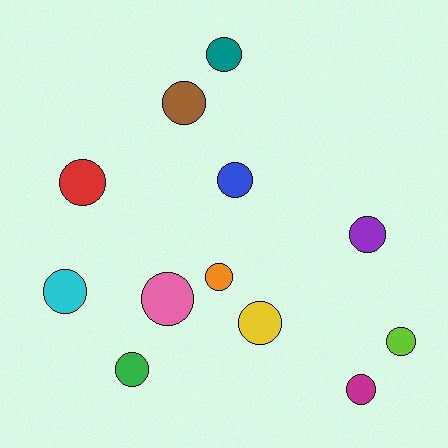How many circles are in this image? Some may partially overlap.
There are 12 circles.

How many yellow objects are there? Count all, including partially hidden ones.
There is 1 yellow object.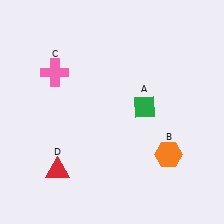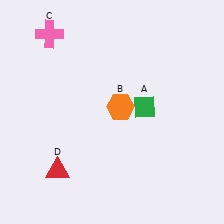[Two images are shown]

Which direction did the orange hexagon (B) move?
The orange hexagon (B) moved left.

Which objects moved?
The objects that moved are: the orange hexagon (B), the pink cross (C).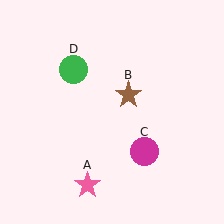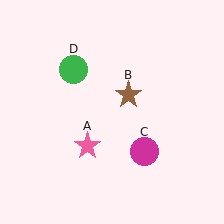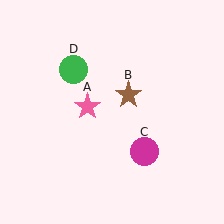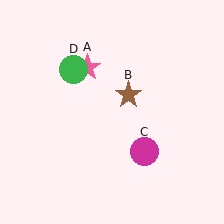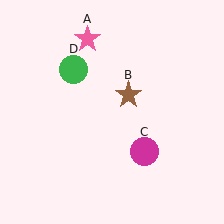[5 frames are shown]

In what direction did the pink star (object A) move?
The pink star (object A) moved up.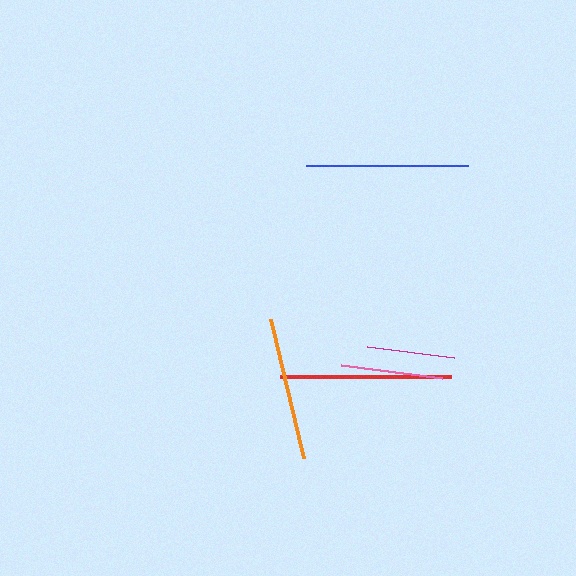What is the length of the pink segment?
The pink segment is approximately 102 pixels long.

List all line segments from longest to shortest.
From longest to shortest: red, blue, orange, pink, magenta.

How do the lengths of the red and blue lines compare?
The red and blue lines are approximately the same length.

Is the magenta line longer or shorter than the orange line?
The orange line is longer than the magenta line.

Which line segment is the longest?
The red line is the longest at approximately 171 pixels.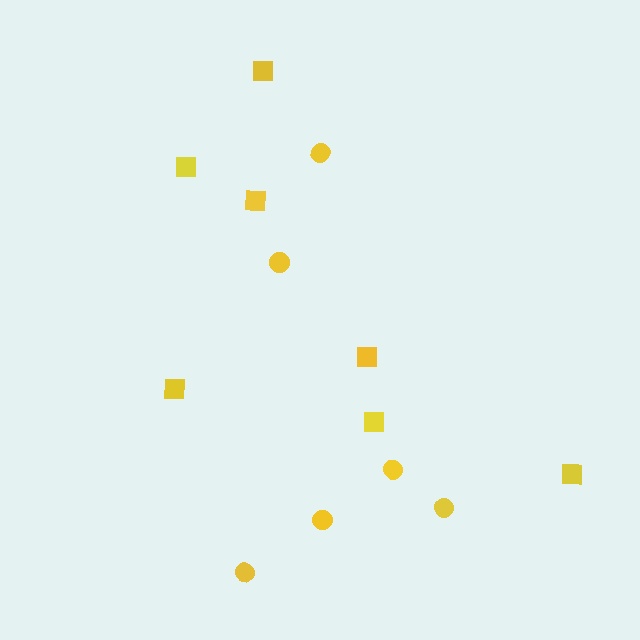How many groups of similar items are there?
There are 2 groups: one group of circles (6) and one group of squares (7).